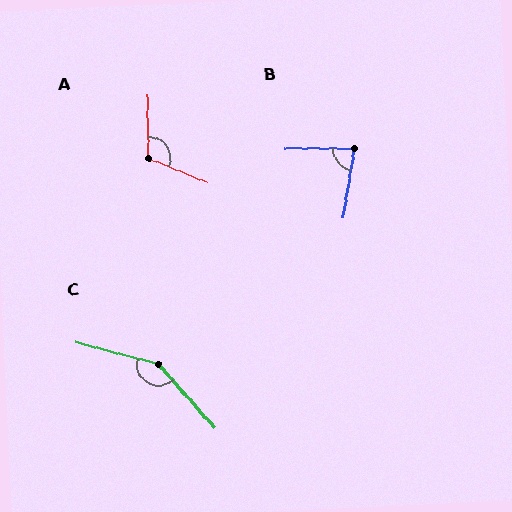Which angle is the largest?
C, at approximately 146 degrees.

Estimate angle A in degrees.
Approximately 112 degrees.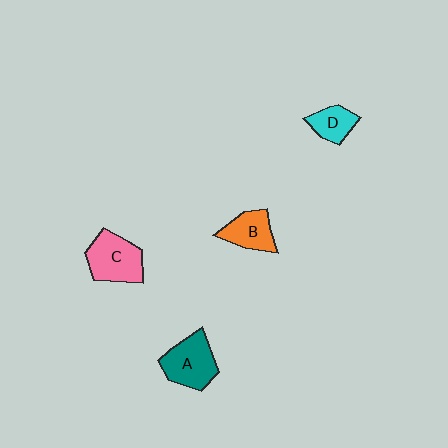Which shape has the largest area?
Shape C (pink).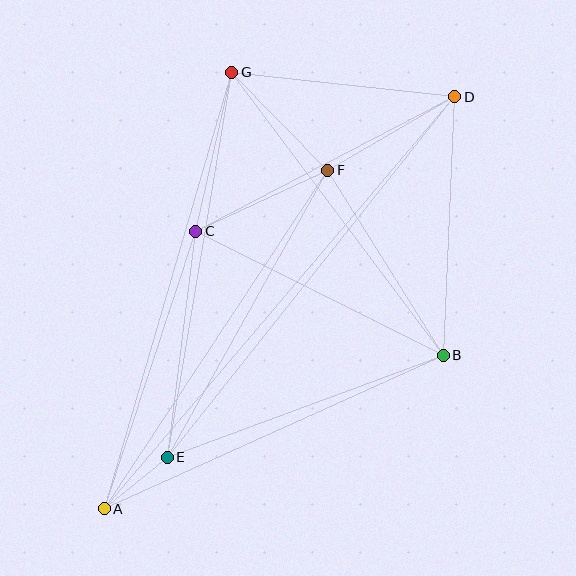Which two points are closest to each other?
Points A and E are closest to each other.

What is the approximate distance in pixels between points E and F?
The distance between E and F is approximately 329 pixels.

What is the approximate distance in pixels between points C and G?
The distance between C and G is approximately 163 pixels.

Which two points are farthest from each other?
Points A and D are farthest from each other.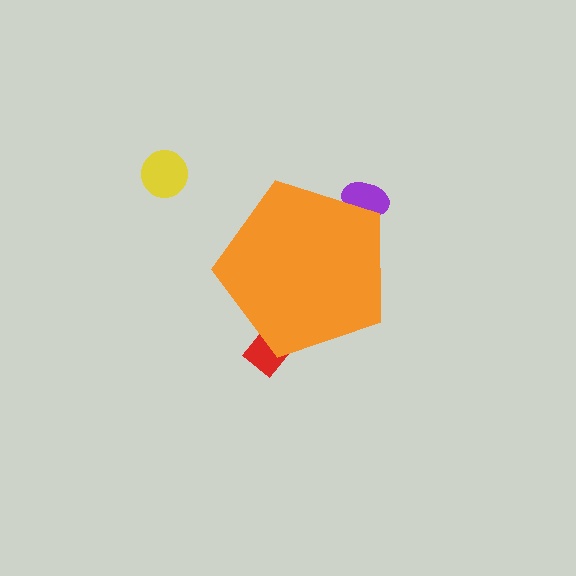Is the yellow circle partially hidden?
No, the yellow circle is fully visible.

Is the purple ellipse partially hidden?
Yes, the purple ellipse is partially hidden behind the orange pentagon.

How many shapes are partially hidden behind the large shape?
2 shapes are partially hidden.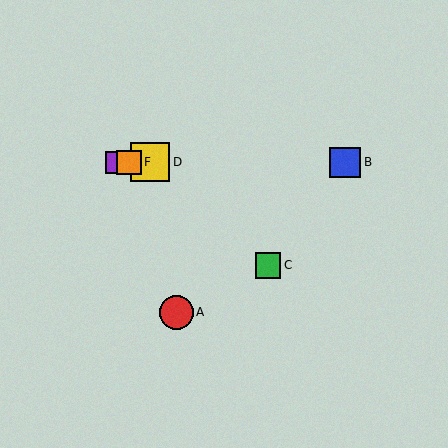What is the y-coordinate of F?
Object F is at y≈162.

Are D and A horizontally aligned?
No, D is at y≈162 and A is at y≈312.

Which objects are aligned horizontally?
Objects B, D, E, F are aligned horizontally.